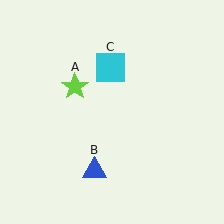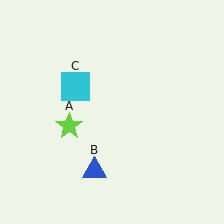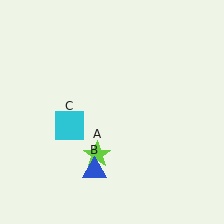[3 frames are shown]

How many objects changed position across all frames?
2 objects changed position: lime star (object A), cyan square (object C).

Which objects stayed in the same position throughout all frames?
Blue triangle (object B) remained stationary.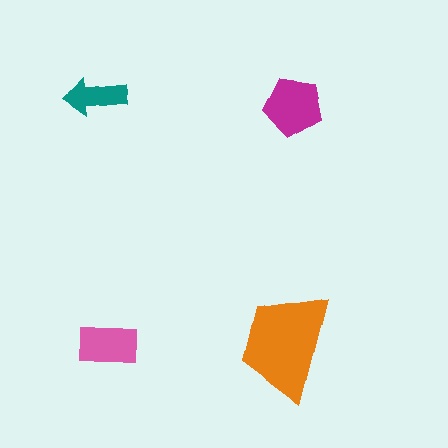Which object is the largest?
The orange trapezoid.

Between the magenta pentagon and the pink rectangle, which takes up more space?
The magenta pentagon.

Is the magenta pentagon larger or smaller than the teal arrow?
Larger.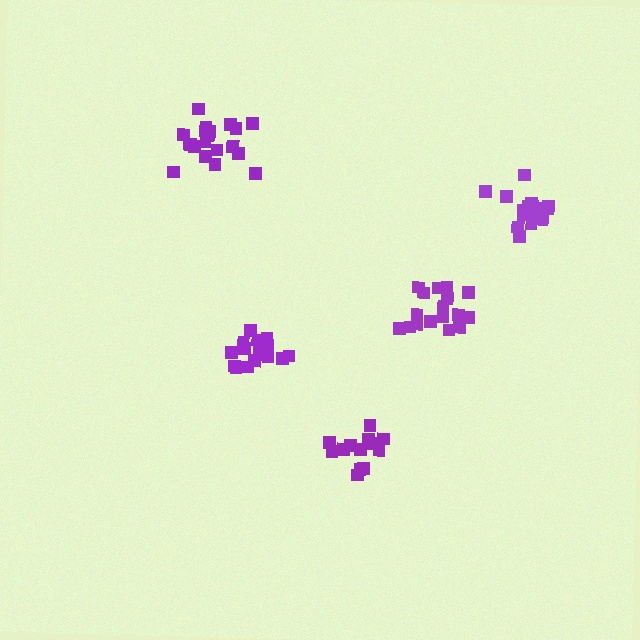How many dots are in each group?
Group 1: 18 dots, Group 2: 17 dots, Group 3: 13 dots, Group 4: 19 dots, Group 5: 18 dots (85 total).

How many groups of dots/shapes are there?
There are 5 groups.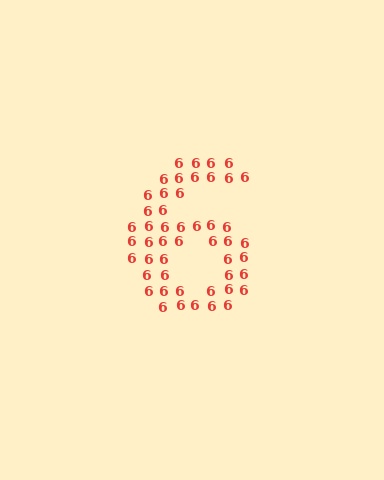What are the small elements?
The small elements are digit 6's.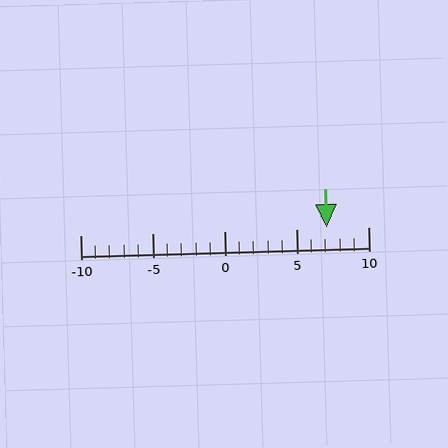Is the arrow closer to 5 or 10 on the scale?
The arrow is closer to 5.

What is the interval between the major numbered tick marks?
The major tick marks are spaced 5 units apart.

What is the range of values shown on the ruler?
The ruler shows values from -10 to 10.